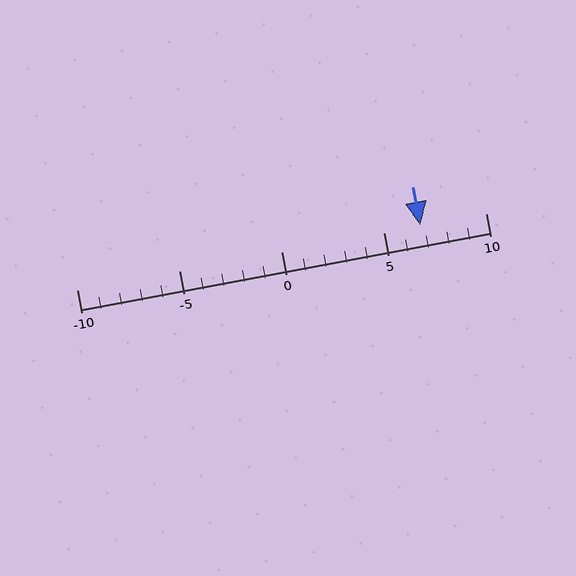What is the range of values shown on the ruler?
The ruler shows values from -10 to 10.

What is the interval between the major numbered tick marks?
The major tick marks are spaced 5 units apart.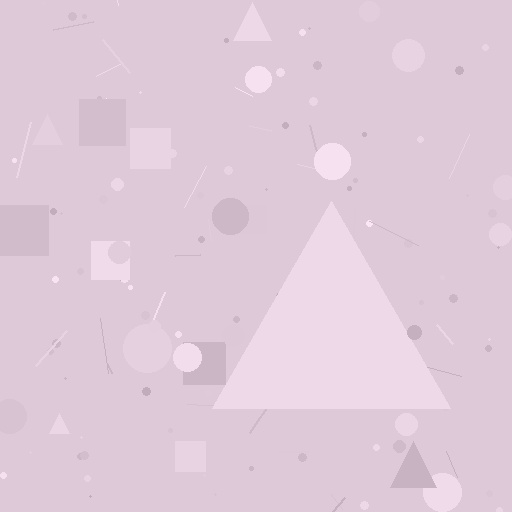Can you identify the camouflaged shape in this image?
The camouflaged shape is a triangle.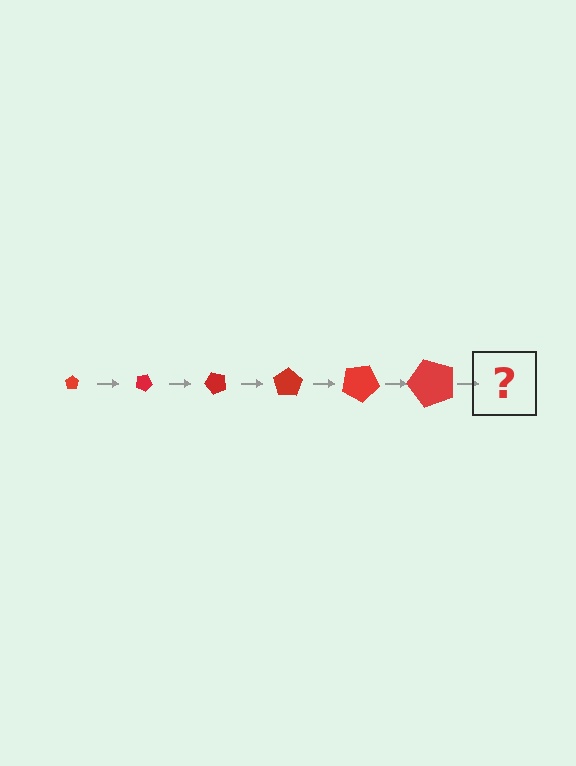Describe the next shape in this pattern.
It should be a pentagon, larger than the previous one and rotated 150 degrees from the start.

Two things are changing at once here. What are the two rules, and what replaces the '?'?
The two rules are that the pentagon grows larger each step and it rotates 25 degrees each step. The '?' should be a pentagon, larger than the previous one and rotated 150 degrees from the start.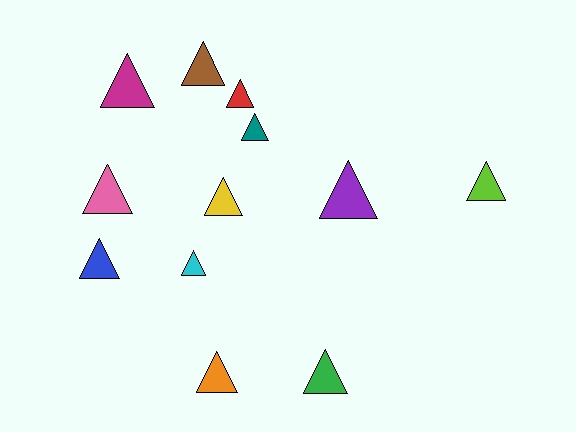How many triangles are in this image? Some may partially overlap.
There are 12 triangles.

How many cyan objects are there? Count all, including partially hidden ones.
There is 1 cyan object.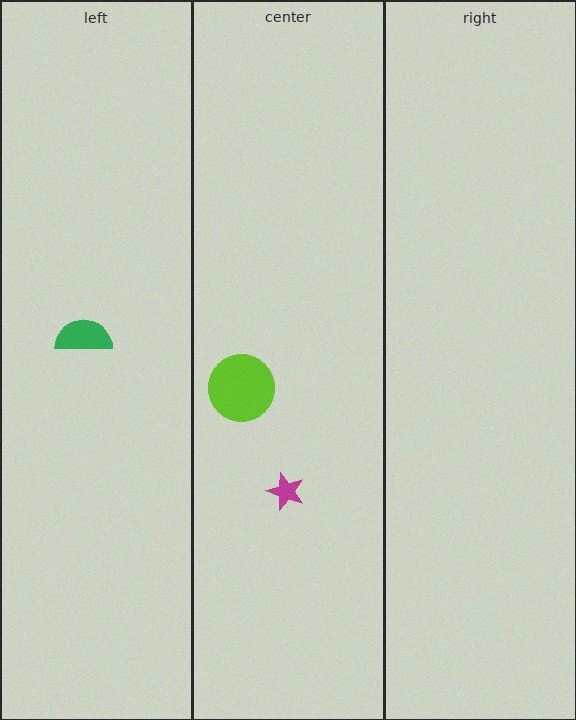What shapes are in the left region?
The green semicircle.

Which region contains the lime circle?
The center region.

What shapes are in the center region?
The lime circle, the magenta star.